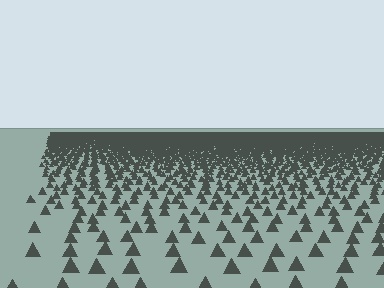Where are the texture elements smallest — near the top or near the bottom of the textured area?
Near the top.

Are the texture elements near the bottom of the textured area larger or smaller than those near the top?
Larger. Near the bottom, elements are closer to the viewer and appear at a bigger on-screen size.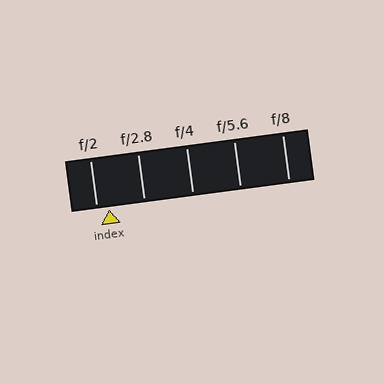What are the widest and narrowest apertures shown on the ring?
The widest aperture shown is f/2 and the narrowest is f/8.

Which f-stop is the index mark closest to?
The index mark is closest to f/2.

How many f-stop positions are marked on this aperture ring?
There are 5 f-stop positions marked.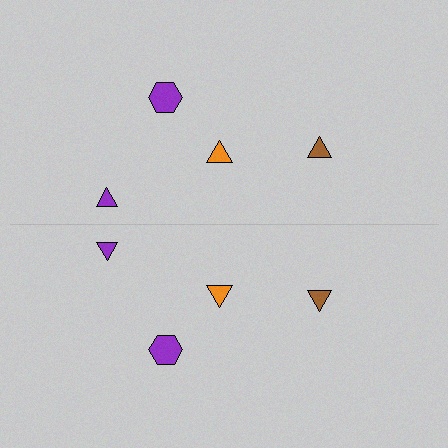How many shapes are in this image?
There are 8 shapes in this image.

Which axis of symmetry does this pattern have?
The pattern has a horizontal axis of symmetry running through the center of the image.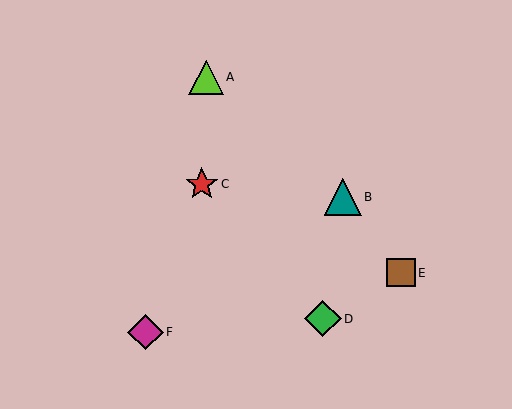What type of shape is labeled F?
Shape F is a magenta diamond.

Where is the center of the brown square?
The center of the brown square is at (401, 273).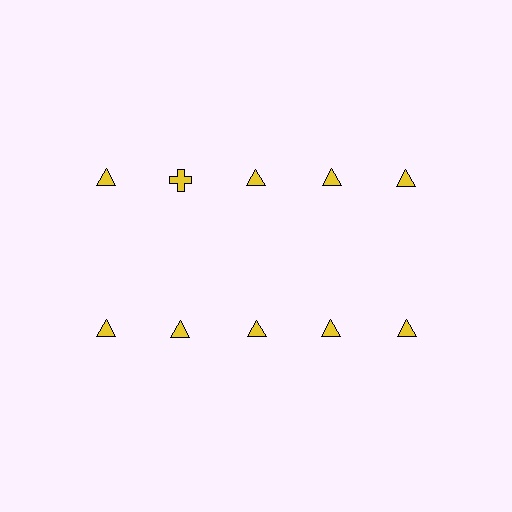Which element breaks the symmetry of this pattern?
The yellow cross in the top row, second from left column breaks the symmetry. All other shapes are yellow triangles.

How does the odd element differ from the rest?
It has a different shape: cross instead of triangle.